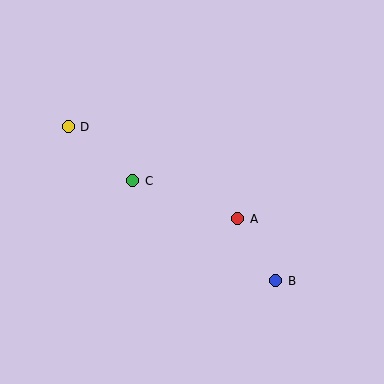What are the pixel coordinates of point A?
Point A is at (238, 219).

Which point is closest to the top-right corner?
Point A is closest to the top-right corner.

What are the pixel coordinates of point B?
Point B is at (276, 281).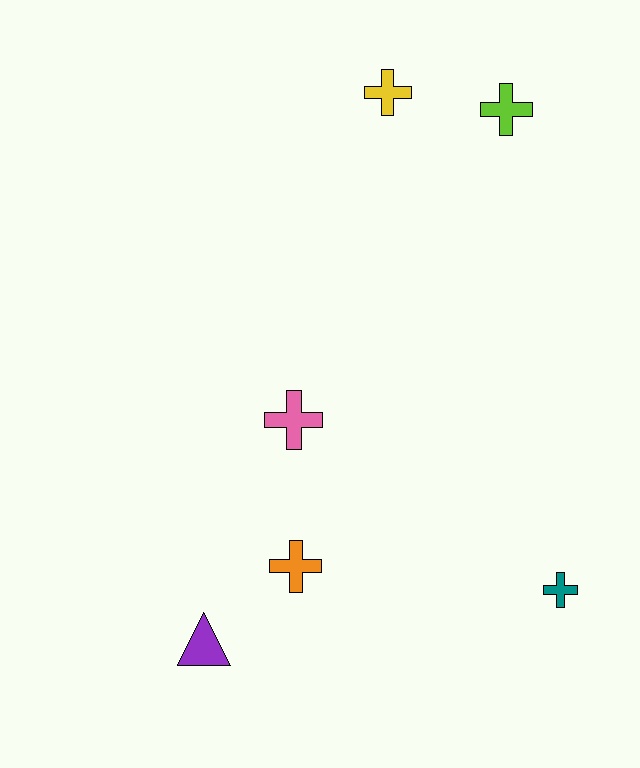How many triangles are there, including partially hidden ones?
There is 1 triangle.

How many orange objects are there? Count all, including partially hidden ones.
There is 1 orange object.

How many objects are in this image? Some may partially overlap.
There are 6 objects.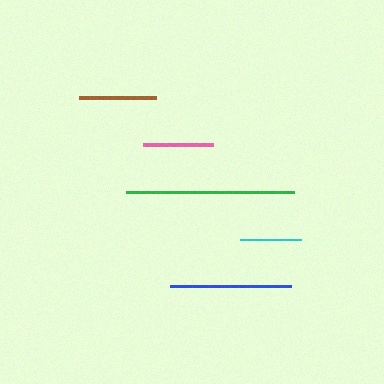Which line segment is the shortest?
The cyan line is the shortest at approximately 61 pixels.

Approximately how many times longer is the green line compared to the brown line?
The green line is approximately 2.2 times the length of the brown line.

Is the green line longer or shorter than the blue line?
The green line is longer than the blue line.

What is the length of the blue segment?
The blue segment is approximately 121 pixels long.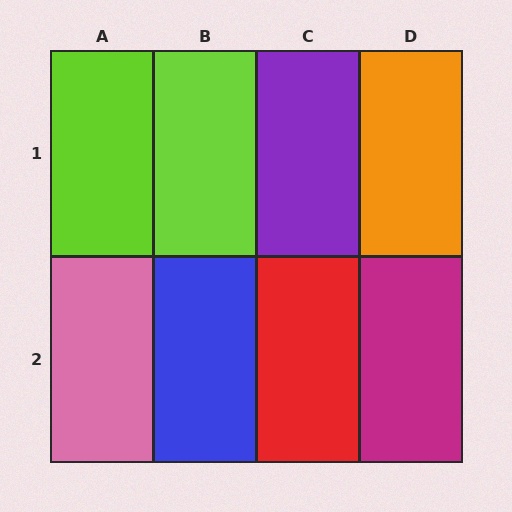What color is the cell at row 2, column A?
Pink.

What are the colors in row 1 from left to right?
Lime, lime, purple, orange.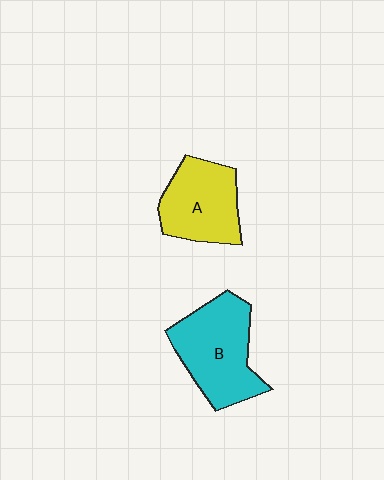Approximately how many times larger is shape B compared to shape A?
Approximately 1.2 times.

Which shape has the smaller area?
Shape A (yellow).